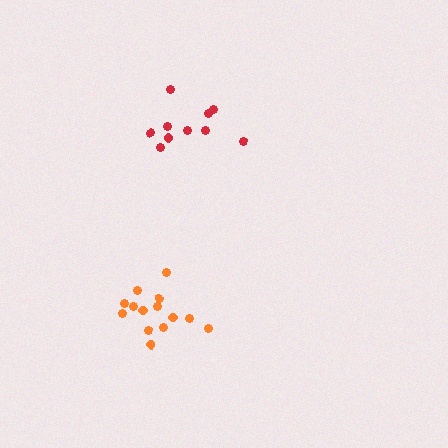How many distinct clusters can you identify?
There are 2 distinct clusters.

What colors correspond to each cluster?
The clusters are colored: red, orange.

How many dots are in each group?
Group 1: 10 dots, Group 2: 14 dots (24 total).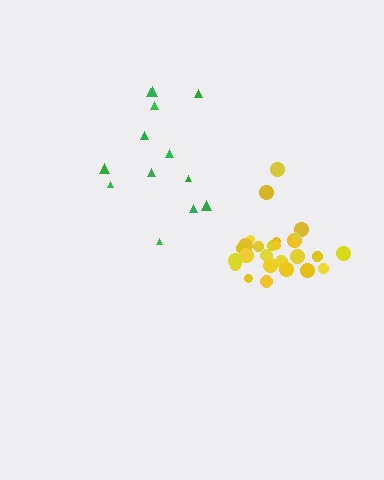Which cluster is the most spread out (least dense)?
Green.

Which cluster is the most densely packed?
Yellow.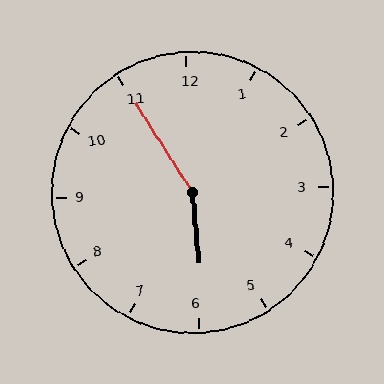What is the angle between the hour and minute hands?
Approximately 152 degrees.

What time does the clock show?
5:55.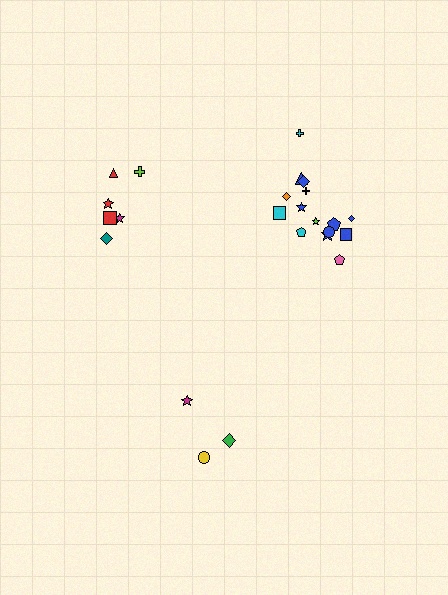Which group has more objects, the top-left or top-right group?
The top-right group.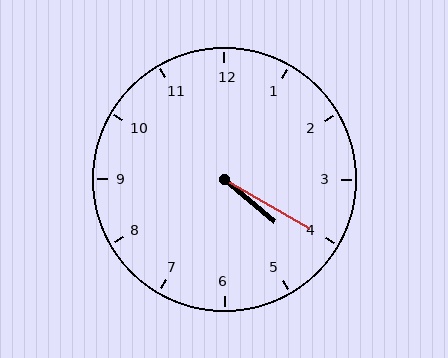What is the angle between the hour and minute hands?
Approximately 10 degrees.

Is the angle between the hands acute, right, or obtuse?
It is acute.